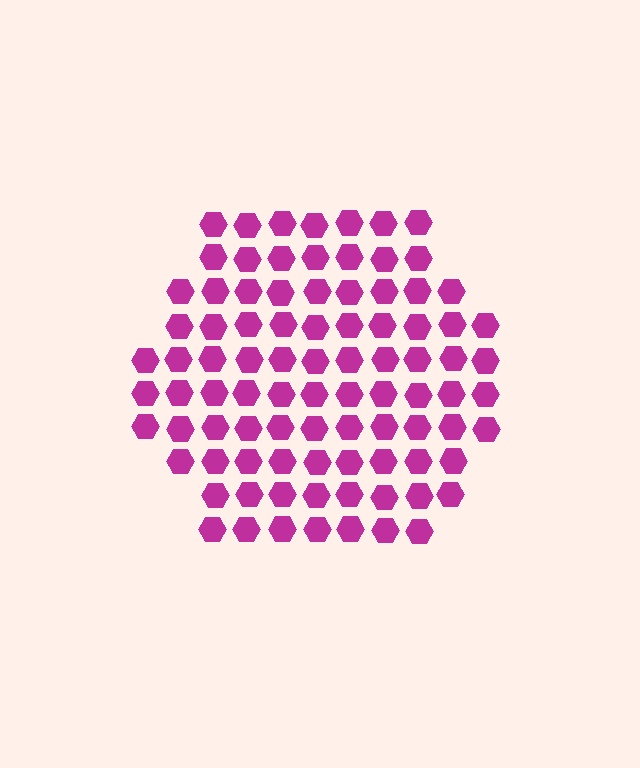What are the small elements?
The small elements are hexagons.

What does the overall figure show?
The overall figure shows a hexagon.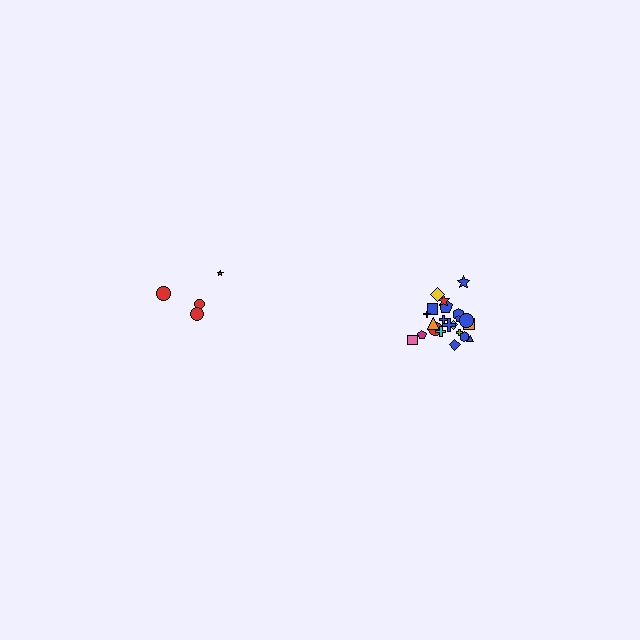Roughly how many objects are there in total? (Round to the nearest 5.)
Roughly 25 objects in total.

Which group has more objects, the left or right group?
The right group.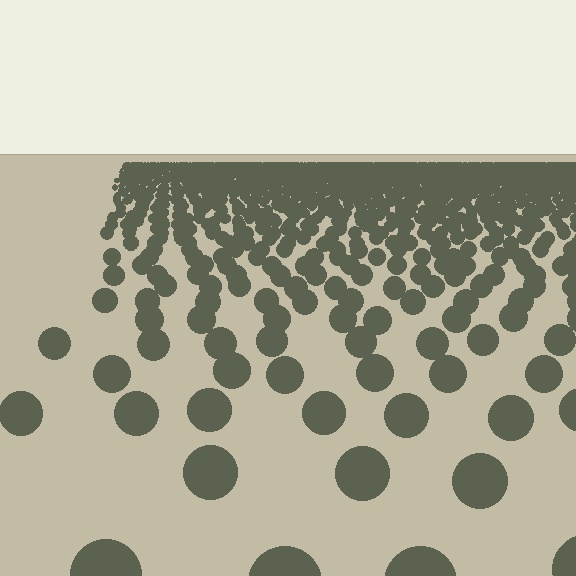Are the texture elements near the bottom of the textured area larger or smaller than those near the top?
Larger. Near the bottom, elements are closer to the viewer and appear at a bigger on-screen size.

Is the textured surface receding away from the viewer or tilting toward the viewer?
The surface is receding away from the viewer. Texture elements get smaller and denser toward the top.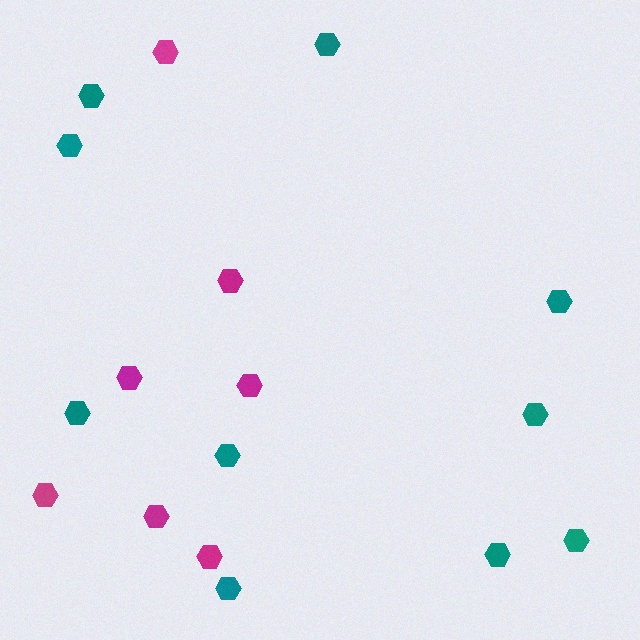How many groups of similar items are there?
There are 2 groups: one group of magenta hexagons (7) and one group of teal hexagons (10).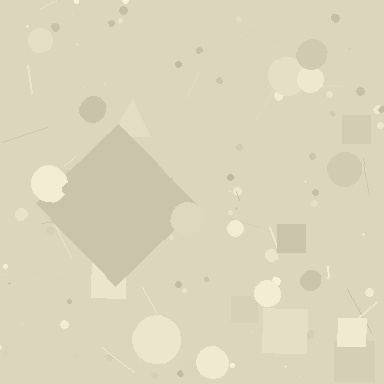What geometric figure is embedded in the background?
A diamond is embedded in the background.